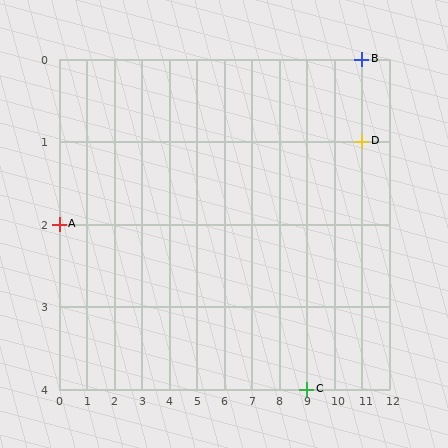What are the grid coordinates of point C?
Point C is at grid coordinates (9, 4).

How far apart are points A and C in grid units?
Points A and C are 9 columns and 2 rows apart (about 9.2 grid units diagonally).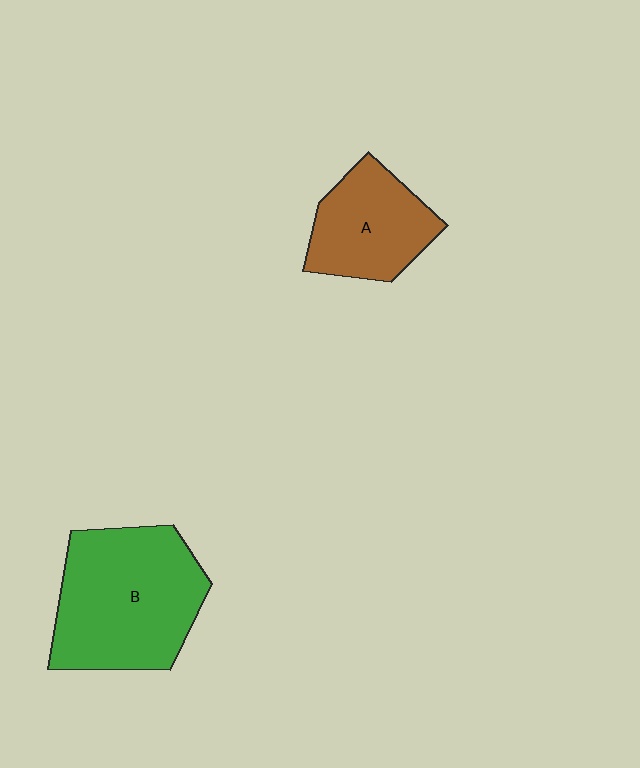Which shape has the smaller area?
Shape A (brown).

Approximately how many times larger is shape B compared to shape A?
Approximately 1.7 times.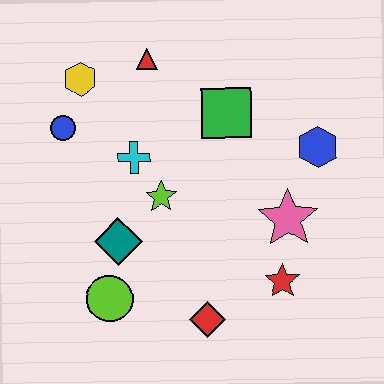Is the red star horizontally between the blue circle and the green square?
No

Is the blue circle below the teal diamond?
No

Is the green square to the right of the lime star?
Yes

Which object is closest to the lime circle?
The teal diamond is closest to the lime circle.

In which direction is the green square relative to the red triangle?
The green square is to the right of the red triangle.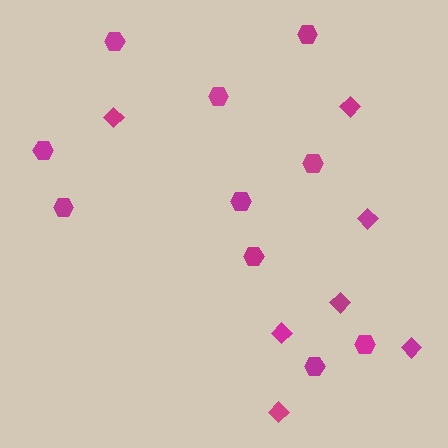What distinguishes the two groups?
There are 2 groups: one group of hexagons (10) and one group of diamonds (7).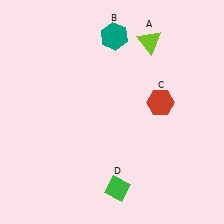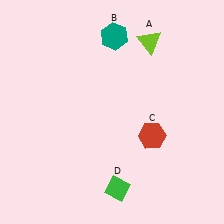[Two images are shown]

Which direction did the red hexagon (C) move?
The red hexagon (C) moved down.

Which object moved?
The red hexagon (C) moved down.